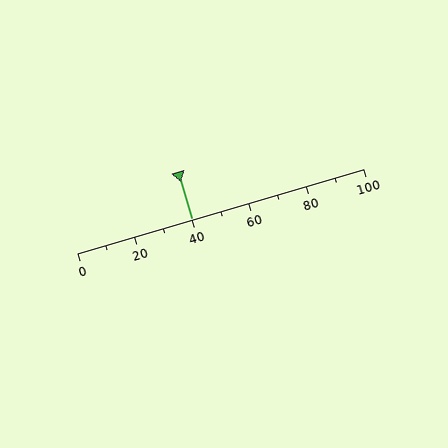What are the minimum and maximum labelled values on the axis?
The axis runs from 0 to 100.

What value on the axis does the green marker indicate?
The marker indicates approximately 40.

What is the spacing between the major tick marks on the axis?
The major ticks are spaced 20 apart.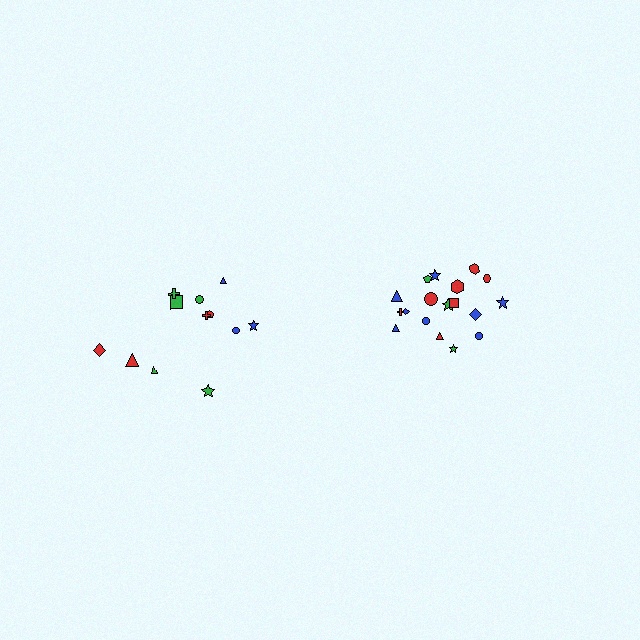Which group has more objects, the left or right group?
The right group.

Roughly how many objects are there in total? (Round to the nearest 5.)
Roughly 30 objects in total.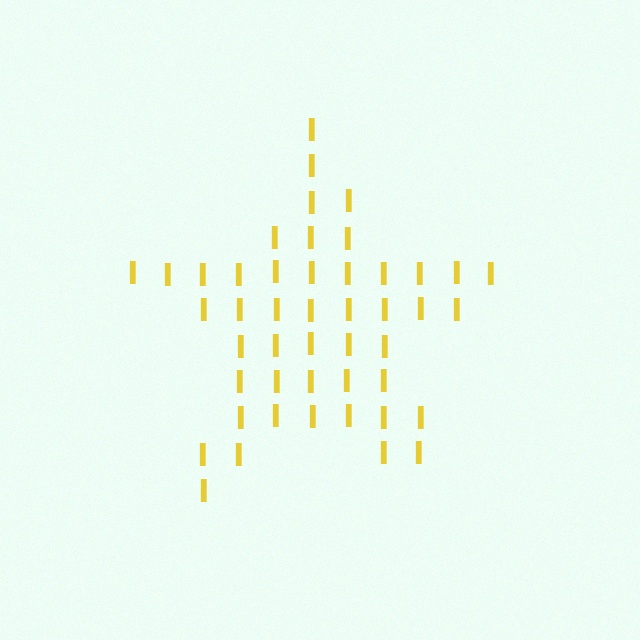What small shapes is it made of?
It is made of small letter I's.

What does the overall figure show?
The overall figure shows a star.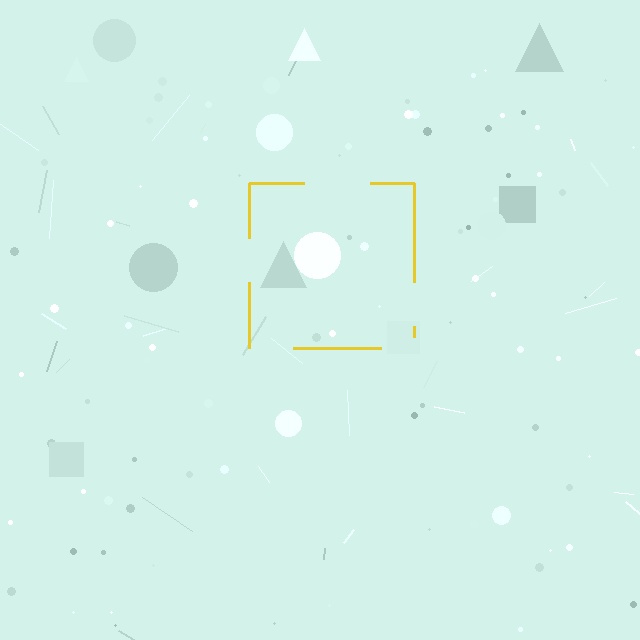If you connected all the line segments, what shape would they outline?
They would outline a square.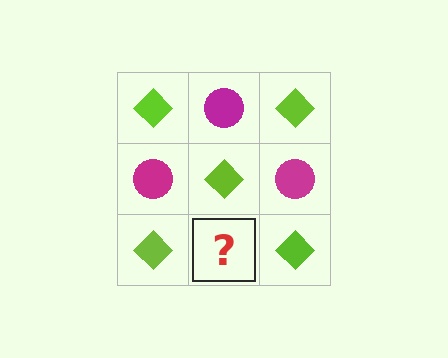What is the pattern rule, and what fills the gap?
The rule is that it alternates lime diamond and magenta circle in a checkerboard pattern. The gap should be filled with a magenta circle.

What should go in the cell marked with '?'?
The missing cell should contain a magenta circle.